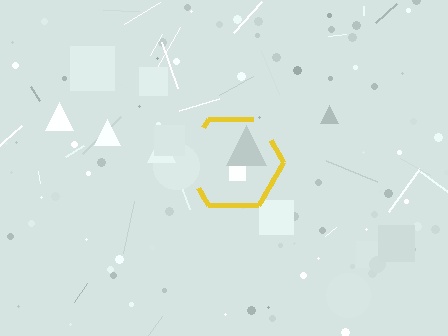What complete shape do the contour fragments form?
The contour fragments form a hexagon.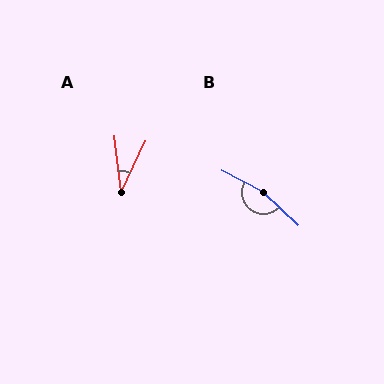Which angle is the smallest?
A, at approximately 32 degrees.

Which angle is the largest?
B, at approximately 164 degrees.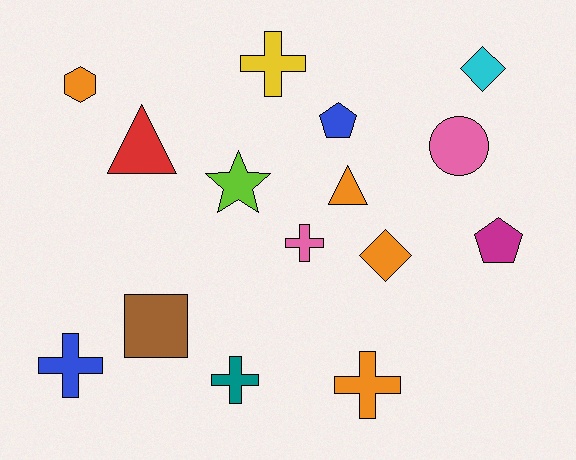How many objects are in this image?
There are 15 objects.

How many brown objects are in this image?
There is 1 brown object.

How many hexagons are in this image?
There is 1 hexagon.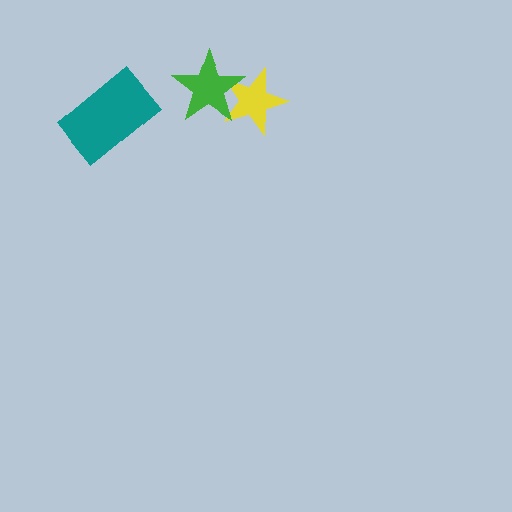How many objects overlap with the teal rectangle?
0 objects overlap with the teal rectangle.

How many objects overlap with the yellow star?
1 object overlaps with the yellow star.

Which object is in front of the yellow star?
The green star is in front of the yellow star.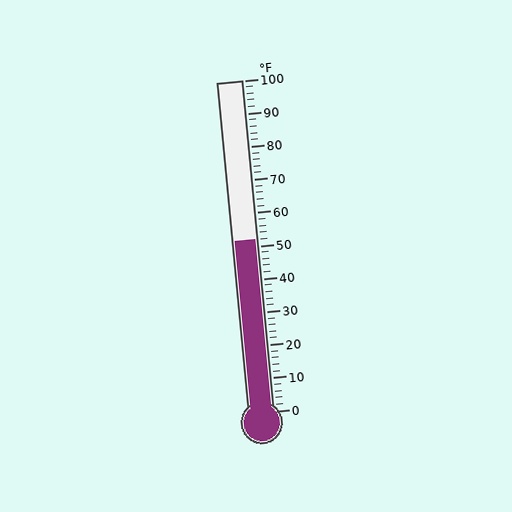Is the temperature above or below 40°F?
The temperature is above 40°F.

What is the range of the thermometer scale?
The thermometer scale ranges from 0°F to 100°F.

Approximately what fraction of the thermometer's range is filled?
The thermometer is filled to approximately 50% of its range.